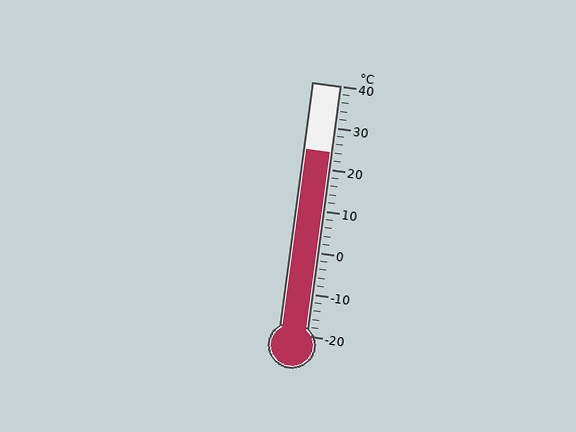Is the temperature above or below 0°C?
The temperature is above 0°C.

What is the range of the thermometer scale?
The thermometer scale ranges from -20°C to 40°C.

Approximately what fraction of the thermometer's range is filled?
The thermometer is filled to approximately 75% of its range.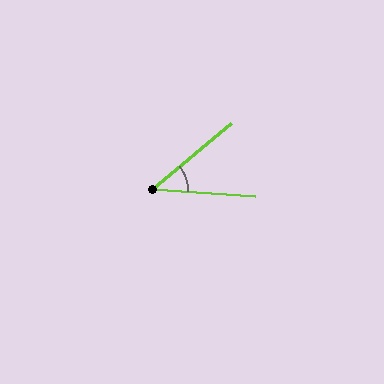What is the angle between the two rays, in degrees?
Approximately 44 degrees.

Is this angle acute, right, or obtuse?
It is acute.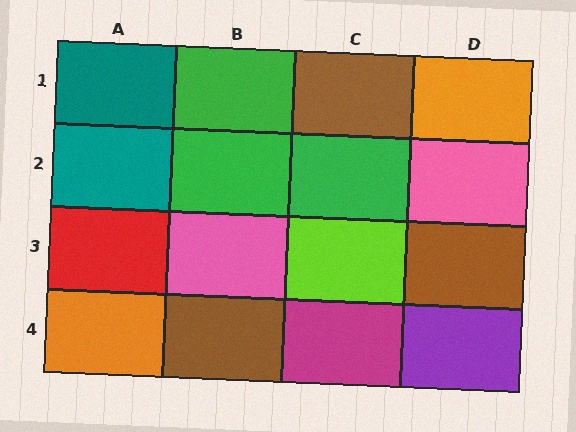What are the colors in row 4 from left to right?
Orange, brown, magenta, purple.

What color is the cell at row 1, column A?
Teal.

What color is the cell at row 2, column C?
Green.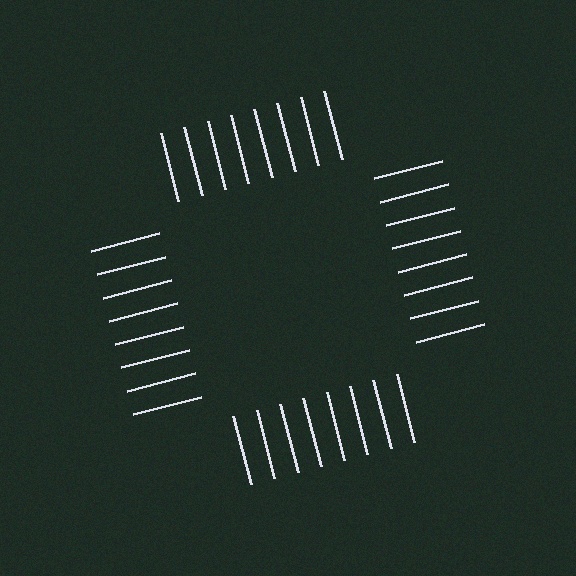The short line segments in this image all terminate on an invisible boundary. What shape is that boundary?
An illusory square — the line segments terminate on its edges but no continuous stroke is drawn.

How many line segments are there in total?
32 — 8 along each of the 4 edges.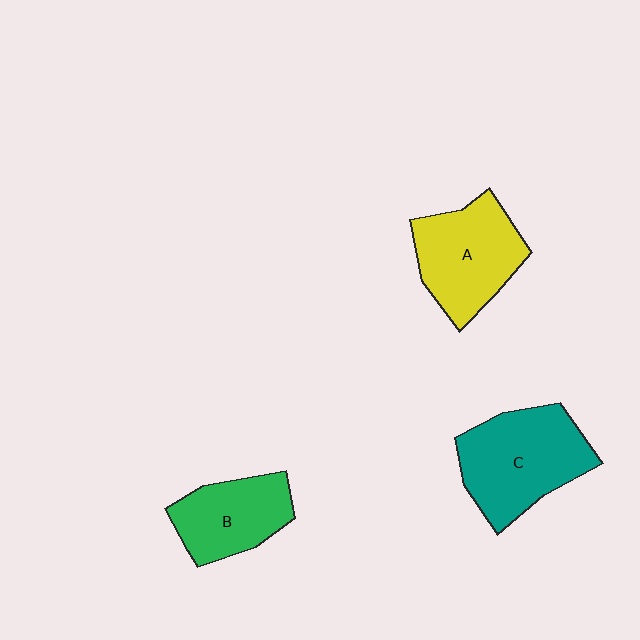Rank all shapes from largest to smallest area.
From largest to smallest: C (teal), A (yellow), B (green).